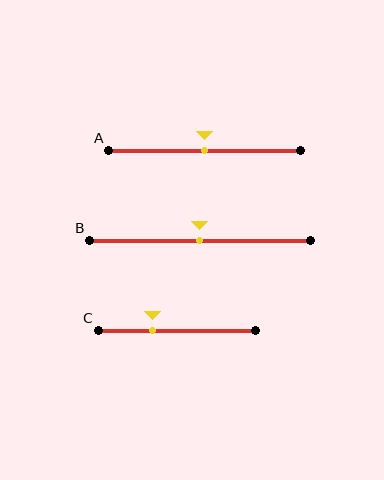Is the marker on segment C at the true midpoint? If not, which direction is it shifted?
No, the marker on segment C is shifted to the left by about 15% of the segment length.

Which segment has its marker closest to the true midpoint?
Segment A has its marker closest to the true midpoint.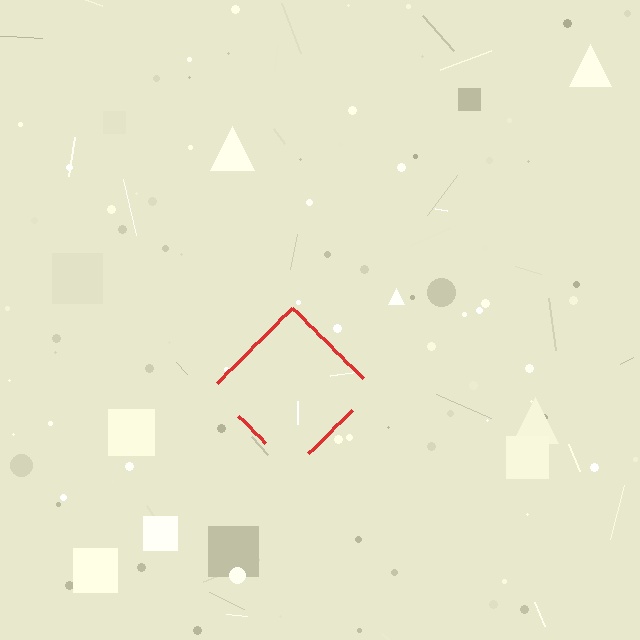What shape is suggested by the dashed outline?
The dashed outline suggests a diamond.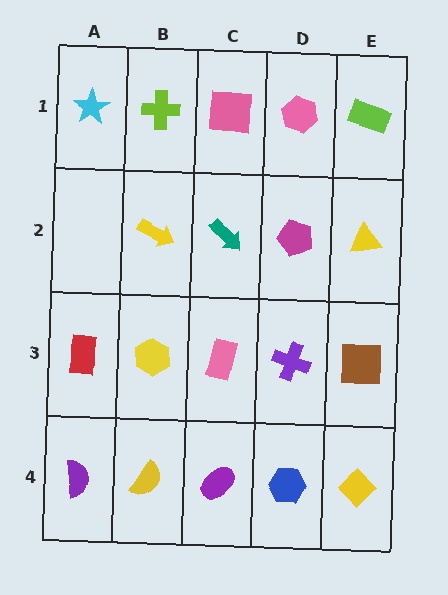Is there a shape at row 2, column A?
No, that cell is empty.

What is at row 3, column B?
A yellow hexagon.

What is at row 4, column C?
A purple ellipse.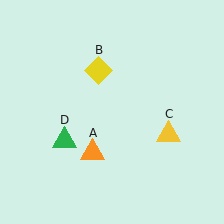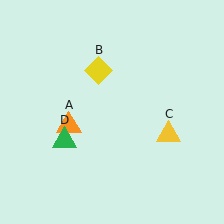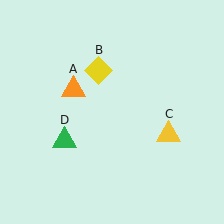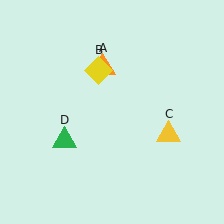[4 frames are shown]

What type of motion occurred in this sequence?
The orange triangle (object A) rotated clockwise around the center of the scene.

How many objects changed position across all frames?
1 object changed position: orange triangle (object A).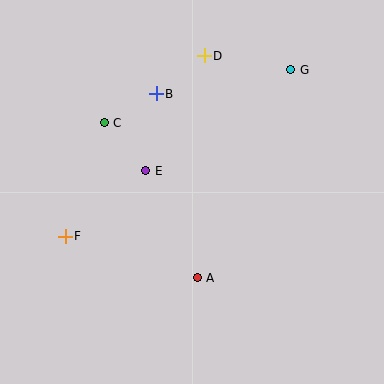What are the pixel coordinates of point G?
Point G is at (291, 70).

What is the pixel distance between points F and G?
The distance between F and G is 280 pixels.